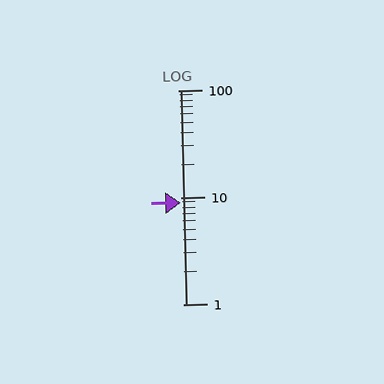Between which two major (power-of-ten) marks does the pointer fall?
The pointer is between 1 and 10.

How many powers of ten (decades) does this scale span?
The scale spans 2 decades, from 1 to 100.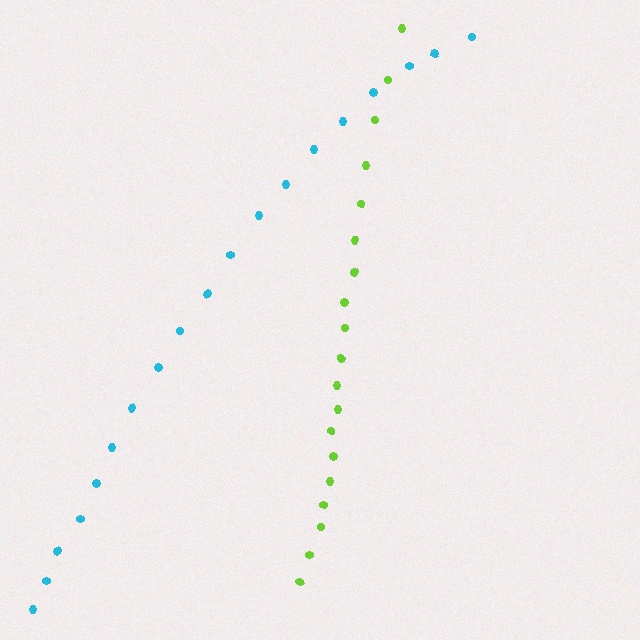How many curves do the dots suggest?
There are 2 distinct paths.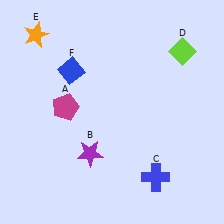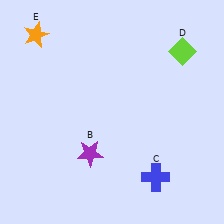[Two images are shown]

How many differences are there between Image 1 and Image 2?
There are 2 differences between the two images.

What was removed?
The blue diamond (F), the magenta pentagon (A) were removed in Image 2.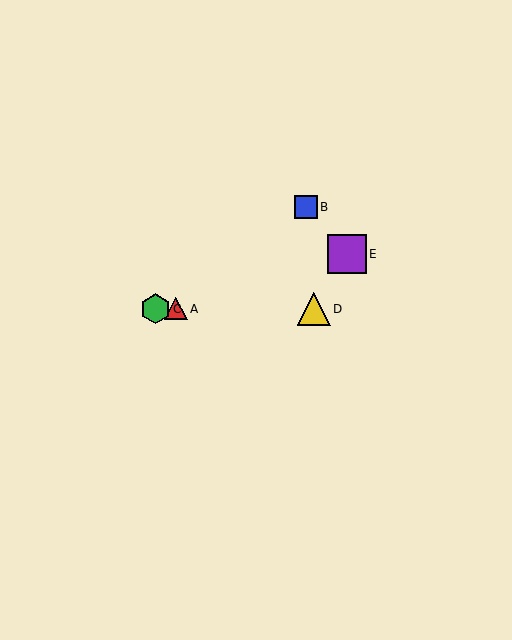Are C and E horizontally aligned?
No, C is at y≈309 and E is at y≈254.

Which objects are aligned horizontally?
Objects A, C, D are aligned horizontally.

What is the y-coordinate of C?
Object C is at y≈309.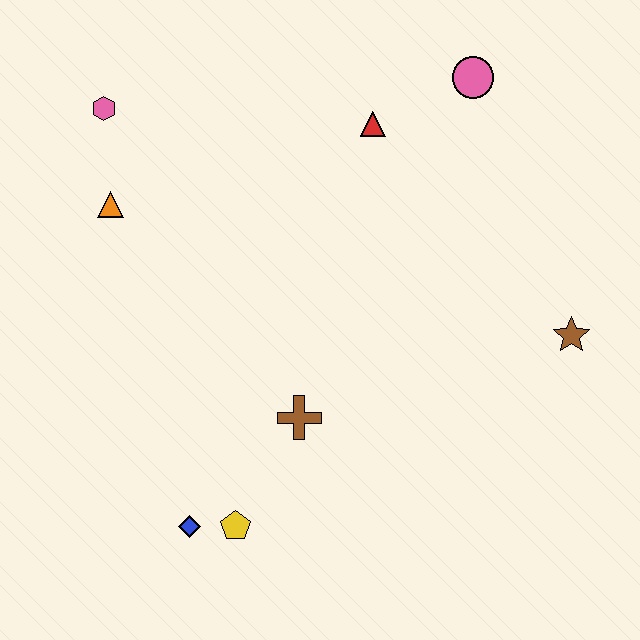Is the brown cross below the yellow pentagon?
No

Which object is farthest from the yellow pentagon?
The pink circle is farthest from the yellow pentagon.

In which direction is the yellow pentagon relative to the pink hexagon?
The yellow pentagon is below the pink hexagon.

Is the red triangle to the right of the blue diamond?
Yes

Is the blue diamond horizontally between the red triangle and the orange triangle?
Yes